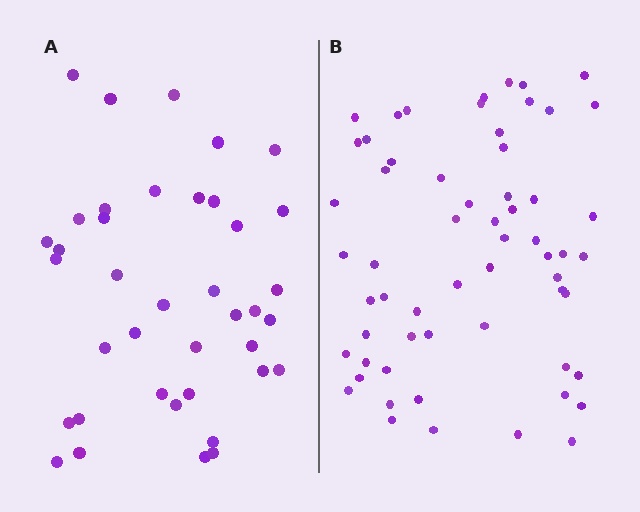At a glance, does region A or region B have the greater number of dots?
Region B (the right region) has more dots.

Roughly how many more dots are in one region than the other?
Region B has approximately 20 more dots than region A.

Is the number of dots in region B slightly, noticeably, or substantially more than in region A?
Region B has substantially more. The ratio is roughly 1.5 to 1.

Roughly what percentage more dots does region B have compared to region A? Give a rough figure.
About 55% more.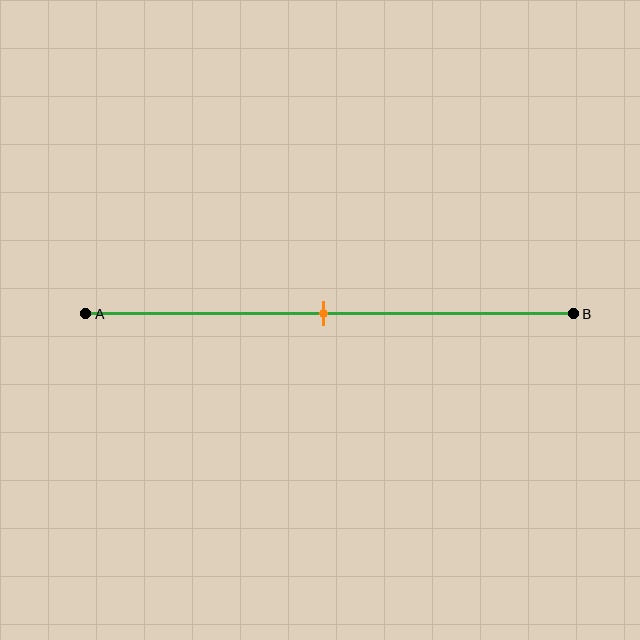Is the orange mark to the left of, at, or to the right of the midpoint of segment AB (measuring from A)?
The orange mark is approximately at the midpoint of segment AB.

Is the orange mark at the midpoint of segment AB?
Yes, the mark is approximately at the midpoint.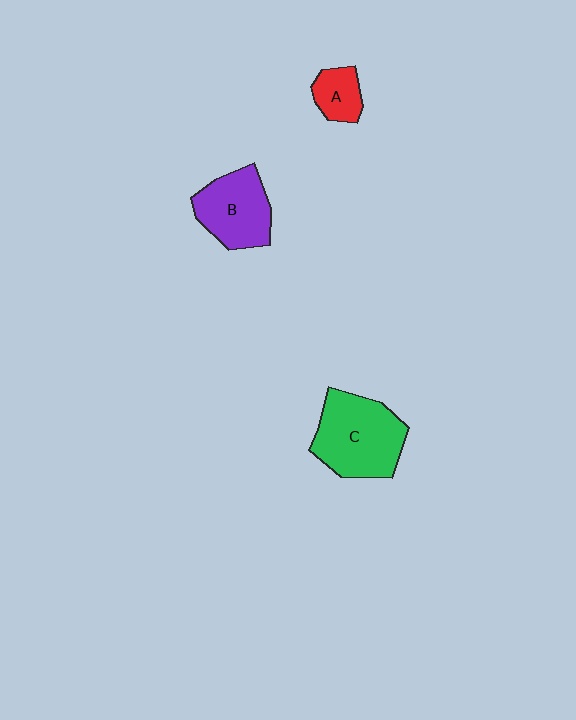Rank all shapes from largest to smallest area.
From largest to smallest: C (green), B (purple), A (red).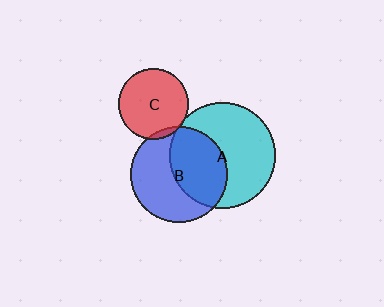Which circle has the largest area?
Circle A (cyan).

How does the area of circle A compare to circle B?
Approximately 1.2 times.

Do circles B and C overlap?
Yes.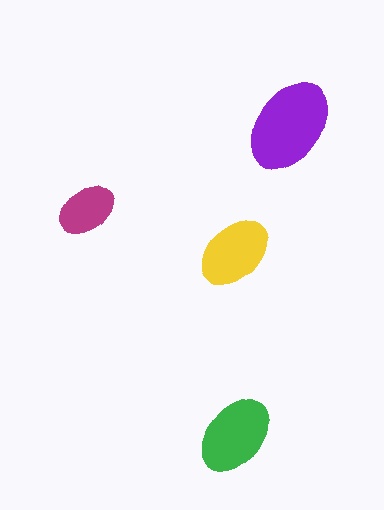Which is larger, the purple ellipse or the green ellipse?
The purple one.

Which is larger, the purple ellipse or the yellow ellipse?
The purple one.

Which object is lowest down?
The green ellipse is bottommost.